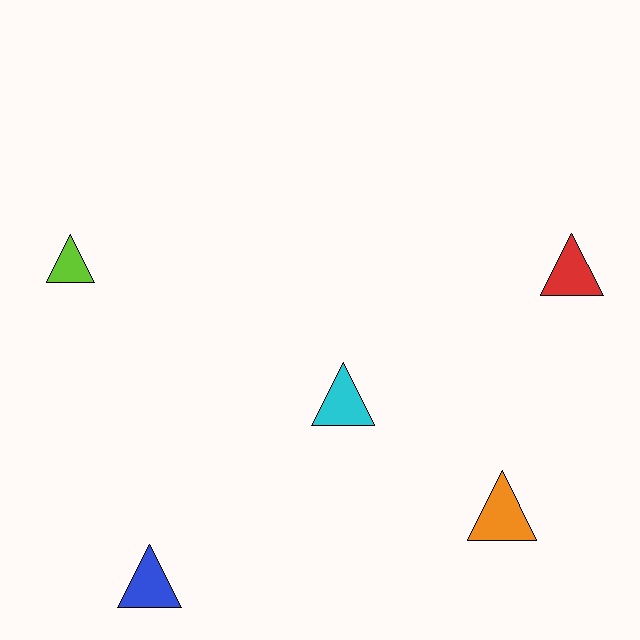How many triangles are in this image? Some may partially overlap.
There are 5 triangles.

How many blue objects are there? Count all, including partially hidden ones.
There is 1 blue object.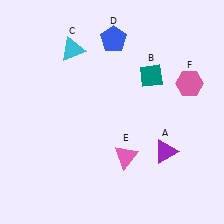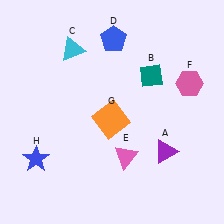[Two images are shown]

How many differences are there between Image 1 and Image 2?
There are 2 differences between the two images.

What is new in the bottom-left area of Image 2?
An orange square (G) was added in the bottom-left area of Image 2.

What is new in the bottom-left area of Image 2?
A blue star (H) was added in the bottom-left area of Image 2.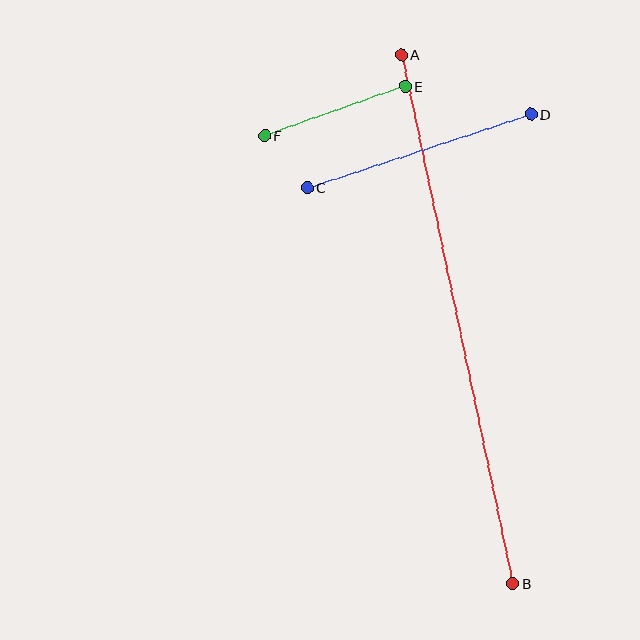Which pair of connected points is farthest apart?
Points A and B are farthest apart.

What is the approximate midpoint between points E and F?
The midpoint is at approximately (335, 111) pixels.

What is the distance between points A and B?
The distance is approximately 540 pixels.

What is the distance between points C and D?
The distance is approximately 235 pixels.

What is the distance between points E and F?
The distance is approximately 149 pixels.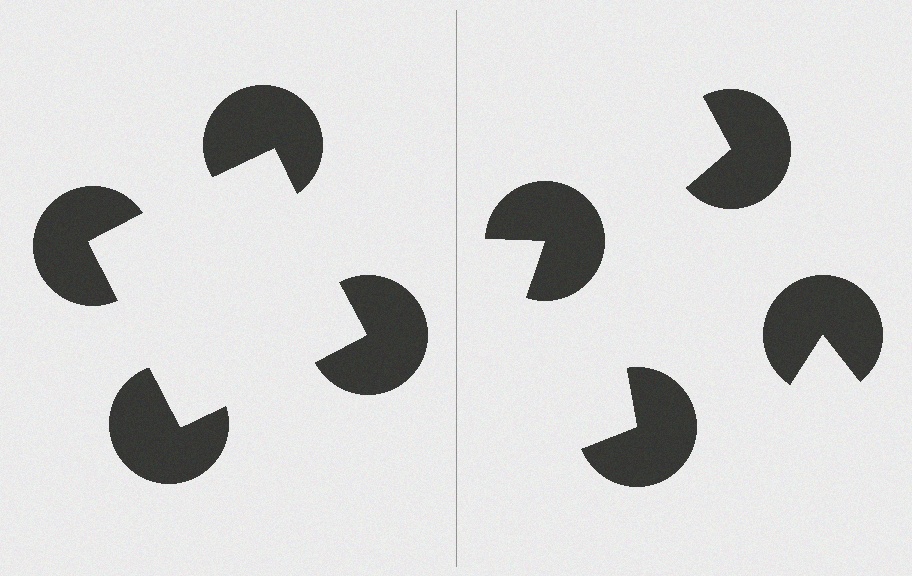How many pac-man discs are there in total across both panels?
8 — 4 on each side.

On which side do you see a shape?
An illusory square appears on the left side. On the right side the wedge cuts are rotated, so no coherent shape forms.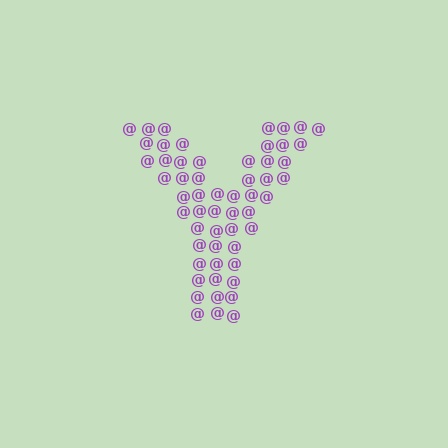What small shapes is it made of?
It is made of small at signs.